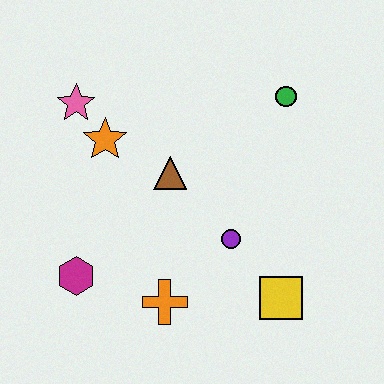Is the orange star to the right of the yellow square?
No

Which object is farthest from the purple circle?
The pink star is farthest from the purple circle.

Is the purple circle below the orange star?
Yes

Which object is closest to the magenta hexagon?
The orange cross is closest to the magenta hexagon.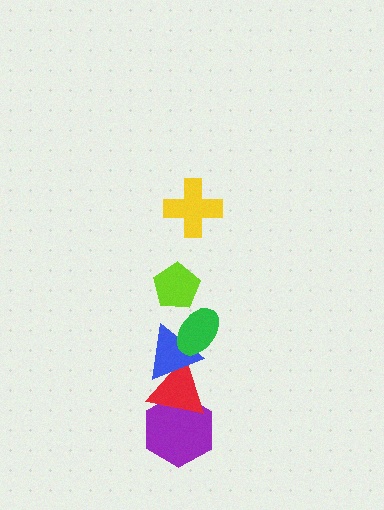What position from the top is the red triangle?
The red triangle is 5th from the top.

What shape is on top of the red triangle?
The blue triangle is on top of the red triangle.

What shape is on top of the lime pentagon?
The yellow cross is on top of the lime pentagon.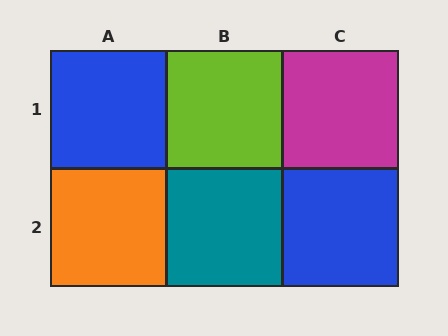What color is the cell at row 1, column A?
Blue.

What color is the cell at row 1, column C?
Magenta.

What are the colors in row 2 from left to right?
Orange, teal, blue.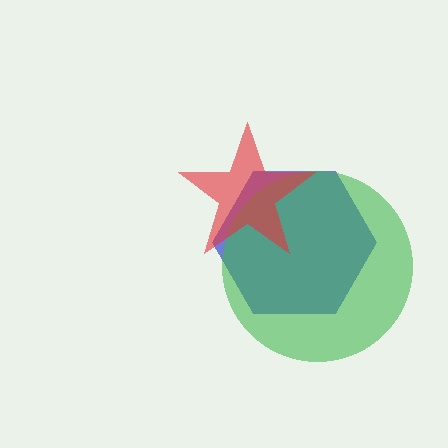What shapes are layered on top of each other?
The layered shapes are: a blue hexagon, a green circle, a red star.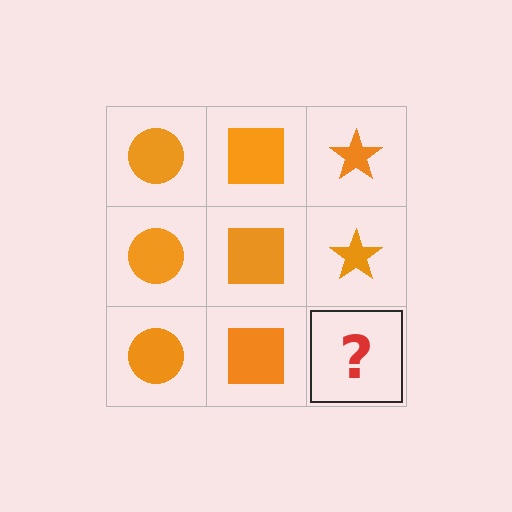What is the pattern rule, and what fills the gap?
The rule is that each column has a consistent shape. The gap should be filled with an orange star.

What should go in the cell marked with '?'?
The missing cell should contain an orange star.